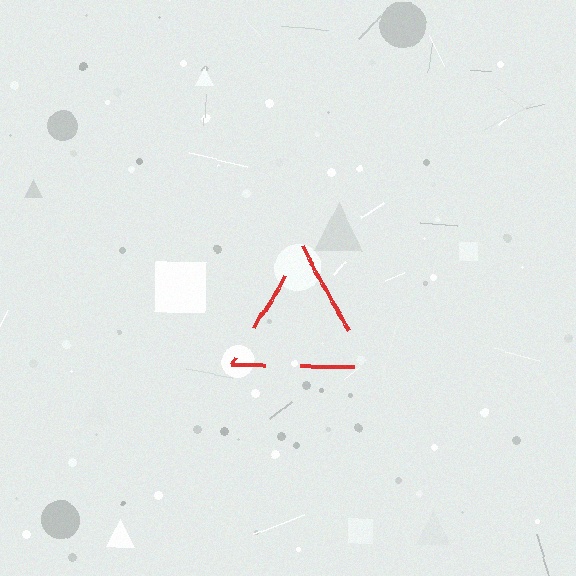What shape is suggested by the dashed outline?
The dashed outline suggests a triangle.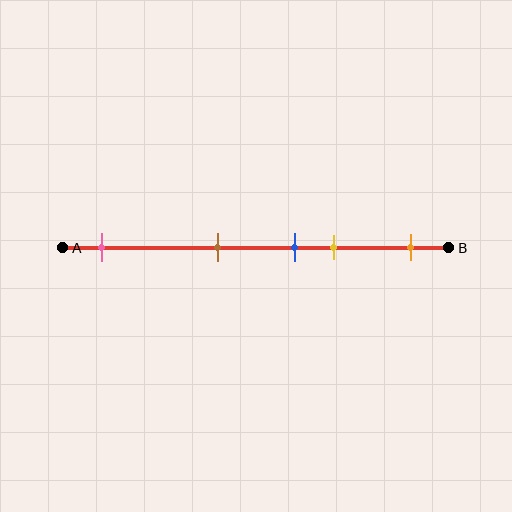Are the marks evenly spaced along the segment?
No, the marks are not evenly spaced.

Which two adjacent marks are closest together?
The blue and yellow marks are the closest adjacent pair.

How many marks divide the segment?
There are 5 marks dividing the segment.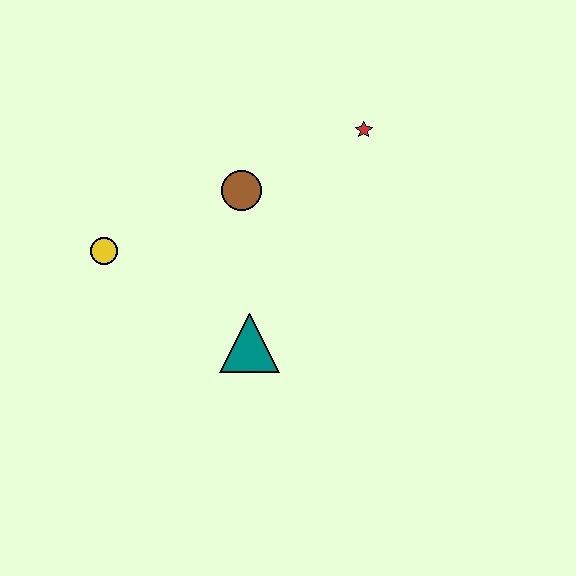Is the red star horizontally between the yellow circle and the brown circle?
No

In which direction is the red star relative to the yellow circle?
The red star is to the right of the yellow circle.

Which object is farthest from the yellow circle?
The red star is farthest from the yellow circle.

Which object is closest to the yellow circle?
The brown circle is closest to the yellow circle.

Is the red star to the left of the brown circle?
No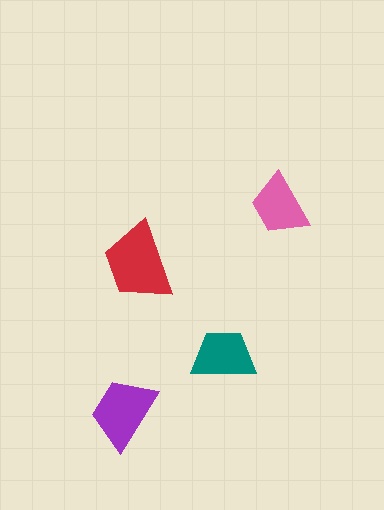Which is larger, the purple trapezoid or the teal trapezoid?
The purple one.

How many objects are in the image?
There are 4 objects in the image.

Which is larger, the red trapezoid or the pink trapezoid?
The red one.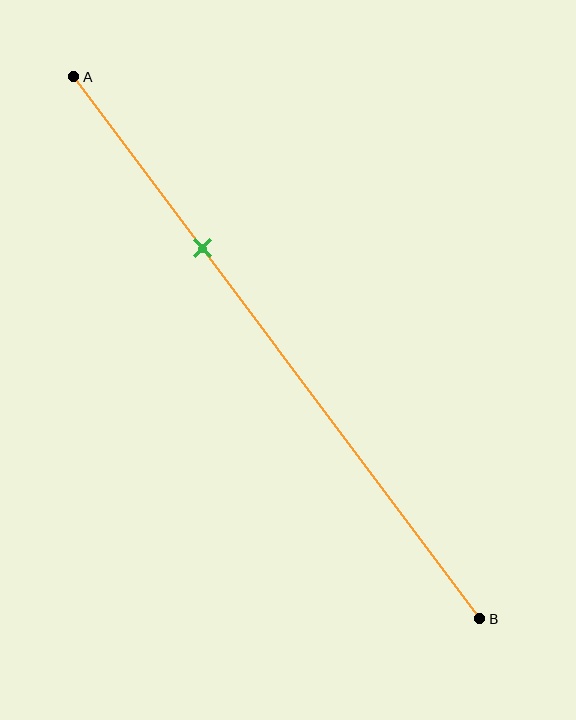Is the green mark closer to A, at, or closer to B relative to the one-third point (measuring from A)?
The green mark is approximately at the one-third point of segment AB.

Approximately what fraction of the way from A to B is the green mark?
The green mark is approximately 30% of the way from A to B.